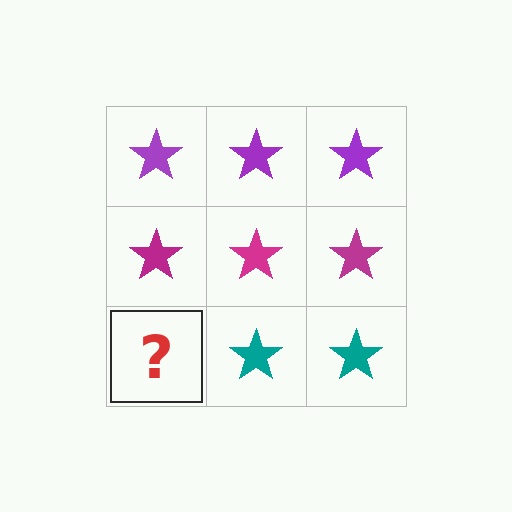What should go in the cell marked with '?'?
The missing cell should contain a teal star.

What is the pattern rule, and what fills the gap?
The rule is that each row has a consistent color. The gap should be filled with a teal star.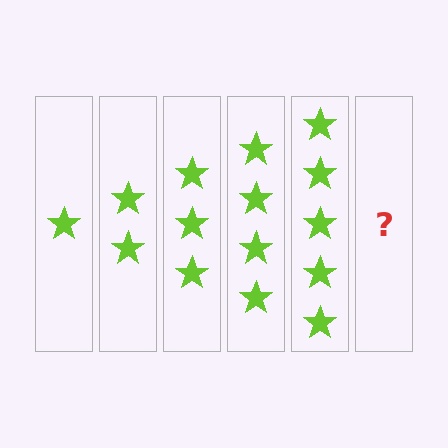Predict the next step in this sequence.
The next step is 6 stars.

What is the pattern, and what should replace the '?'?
The pattern is that each step adds one more star. The '?' should be 6 stars.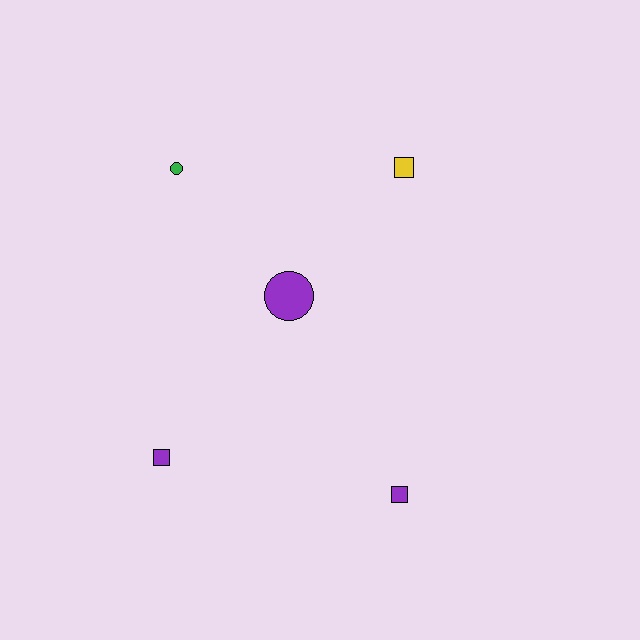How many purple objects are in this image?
There are 3 purple objects.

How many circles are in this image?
There are 2 circles.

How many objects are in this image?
There are 5 objects.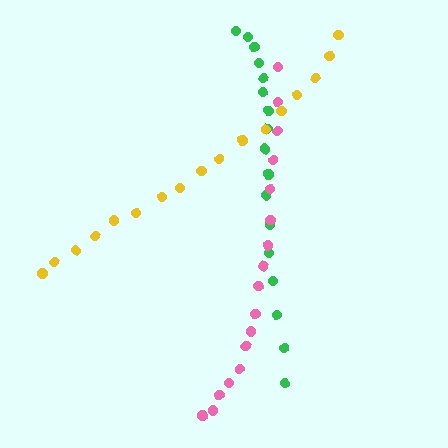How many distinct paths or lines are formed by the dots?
There are 3 distinct paths.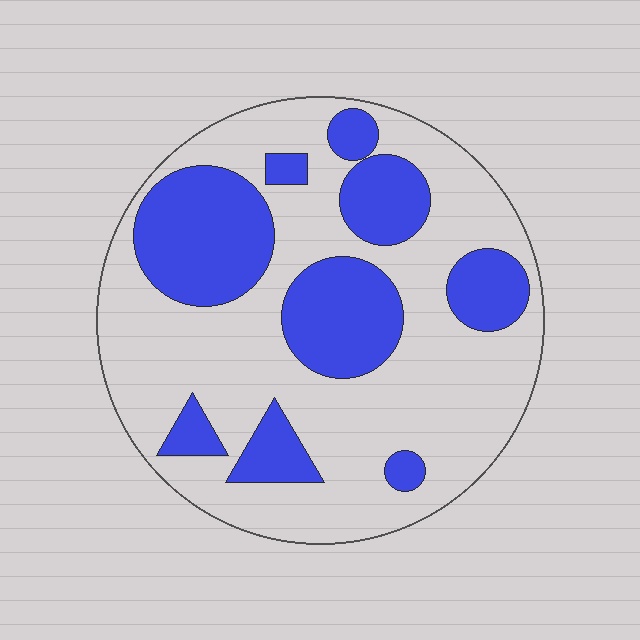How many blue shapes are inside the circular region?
9.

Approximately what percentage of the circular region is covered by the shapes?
Approximately 35%.